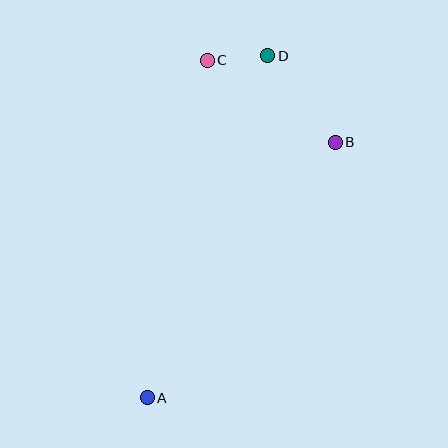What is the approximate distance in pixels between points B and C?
The distance between B and C is approximately 152 pixels.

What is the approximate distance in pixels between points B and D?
The distance between B and D is approximately 110 pixels.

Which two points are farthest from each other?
Points A and D are farthest from each other.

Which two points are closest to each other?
Points C and D are closest to each other.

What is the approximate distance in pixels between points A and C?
The distance between A and C is approximately 343 pixels.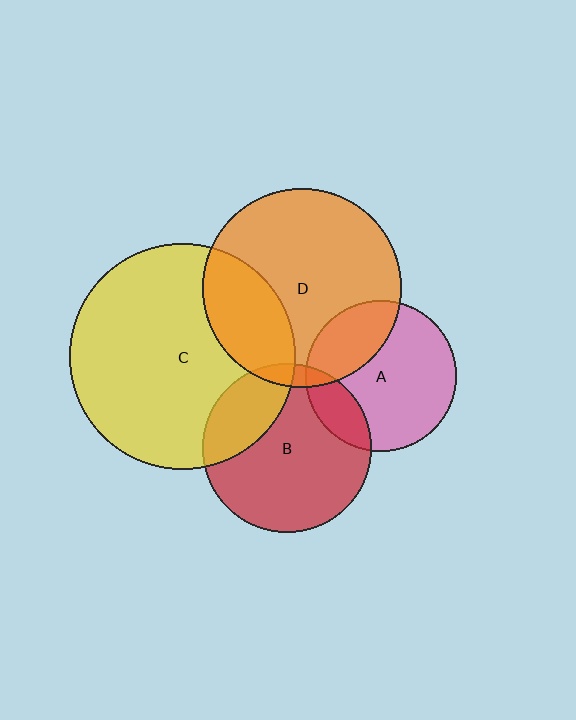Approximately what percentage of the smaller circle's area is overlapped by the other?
Approximately 25%.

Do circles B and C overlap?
Yes.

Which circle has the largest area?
Circle C (yellow).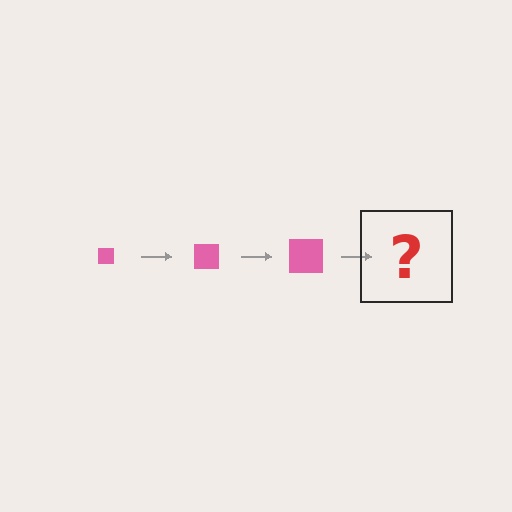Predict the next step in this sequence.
The next step is a pink square, larger than the previous one.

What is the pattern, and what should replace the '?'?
The pattern is that the square gets progressively larger each step. The '?' should be a pink square, larger than the previous one.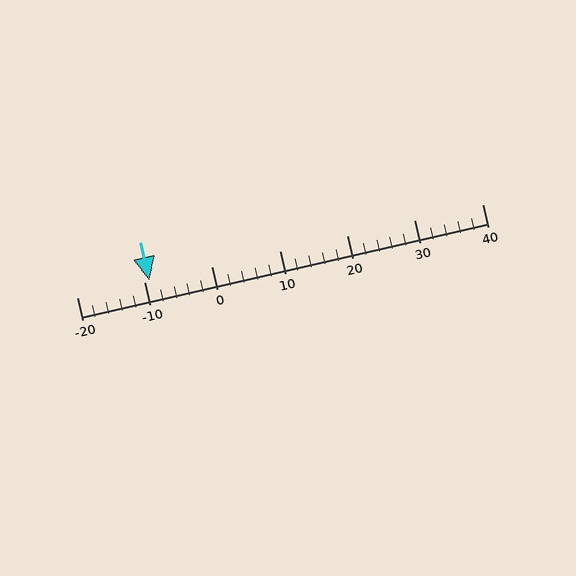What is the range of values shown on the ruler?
The ruler shows values from -20 to 40.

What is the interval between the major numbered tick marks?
The major tick marks are spaced 10 units apart.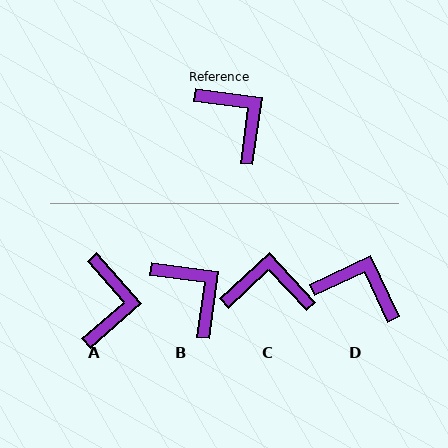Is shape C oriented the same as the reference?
No, it is off by about 51 degrees.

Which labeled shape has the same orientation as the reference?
B.